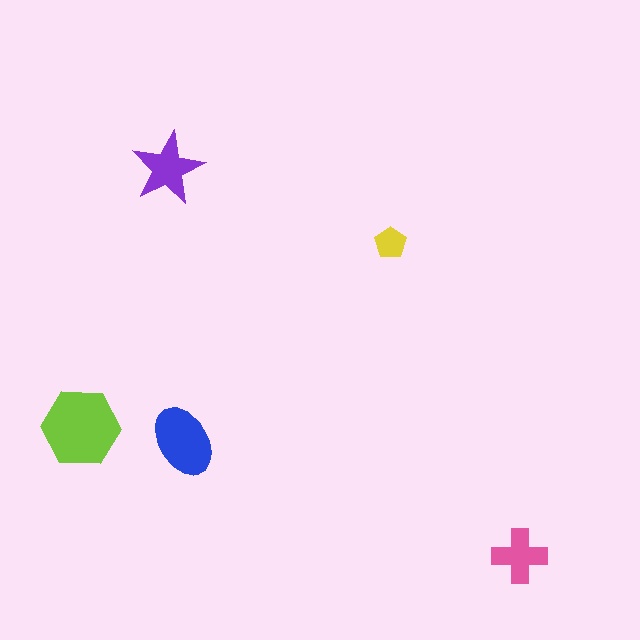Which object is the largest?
The lime hexagon.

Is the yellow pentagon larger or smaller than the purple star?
Smaller.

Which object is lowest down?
The pink cross is bottommost.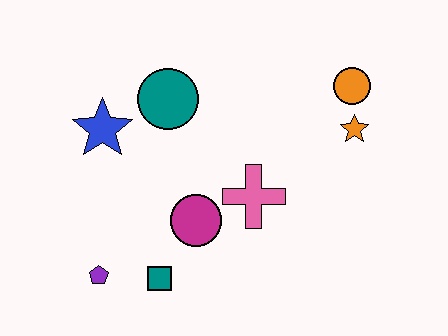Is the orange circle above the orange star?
Yes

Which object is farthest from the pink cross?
The purple pentagon is farthest from the pink cross.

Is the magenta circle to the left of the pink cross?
Yes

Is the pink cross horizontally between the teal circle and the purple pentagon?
No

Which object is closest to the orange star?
The orange circle is closest to the orange star.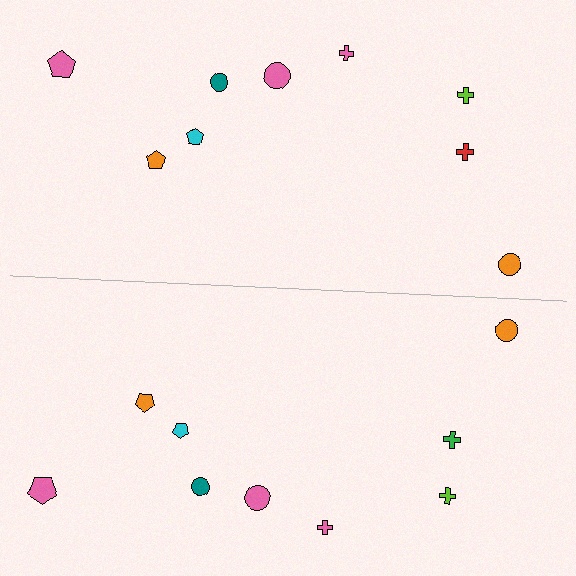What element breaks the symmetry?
The green cross on the bottom side breaks the symmetry — its mirror counterpart is red.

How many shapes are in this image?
There are 18 shapes in this image.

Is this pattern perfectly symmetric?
No, the pattern is not perfectly symmetric. The green cross on the bottom side breaks the symmetry — its mirror counterpart is red.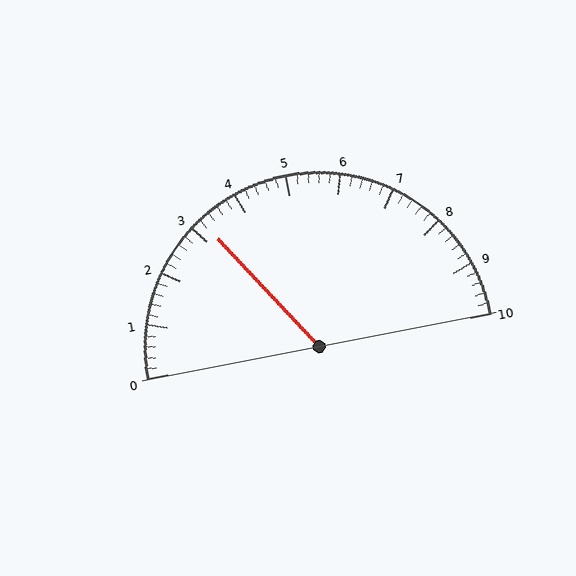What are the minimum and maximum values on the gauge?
The gauge ranges from 0 to 10.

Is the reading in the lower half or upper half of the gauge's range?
The reading is in the lower half of the range (0 to 10).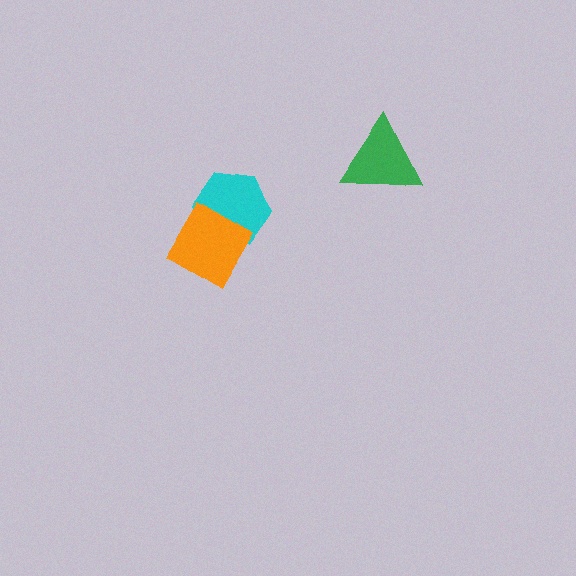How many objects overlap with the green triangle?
0 objects overlap with the green triangle.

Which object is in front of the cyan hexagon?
The orange diamond is in front of the cyan hexagon.